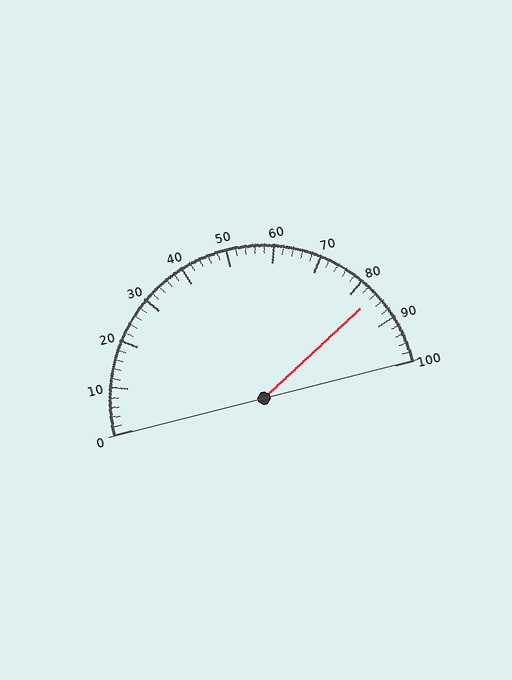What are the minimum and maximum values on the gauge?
The gauge ranges from 0 to 100.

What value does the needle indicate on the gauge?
The needle indicates approximately 84.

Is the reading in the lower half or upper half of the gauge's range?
The reading is in the upper half of the range (0 to 100).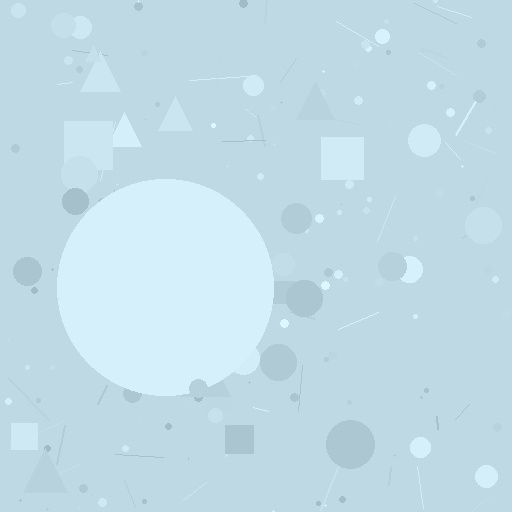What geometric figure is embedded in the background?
A circle is embedded in the background.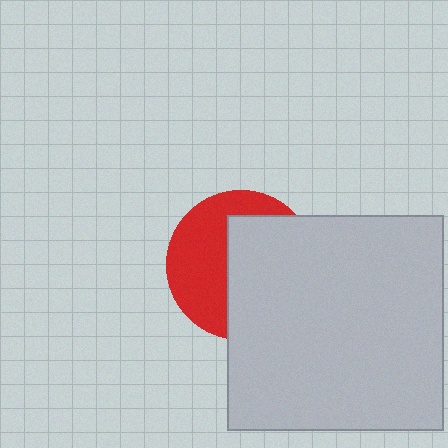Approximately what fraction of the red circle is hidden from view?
Roughly 54% of the red circle is hidden behind the light gray square.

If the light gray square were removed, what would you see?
You would see the complete red circle.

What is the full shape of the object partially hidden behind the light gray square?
The partially hidden object is a red circle.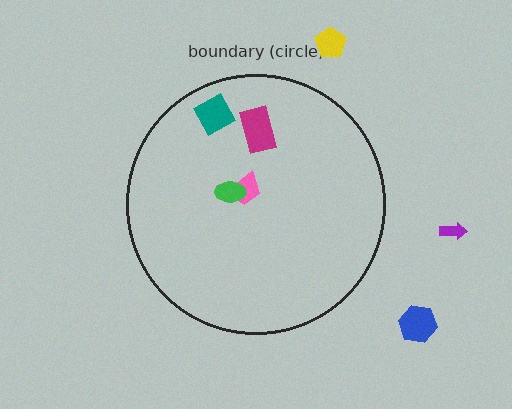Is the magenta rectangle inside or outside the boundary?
Inside.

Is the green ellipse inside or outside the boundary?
Inside.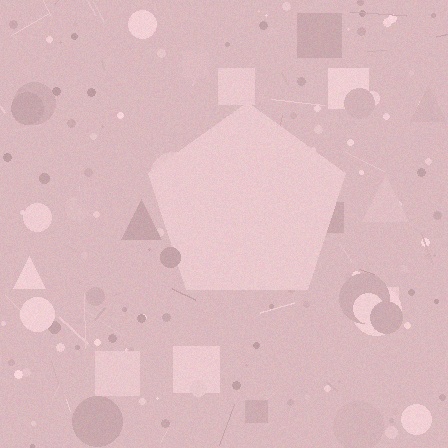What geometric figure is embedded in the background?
A pentagon is embedded in the background.